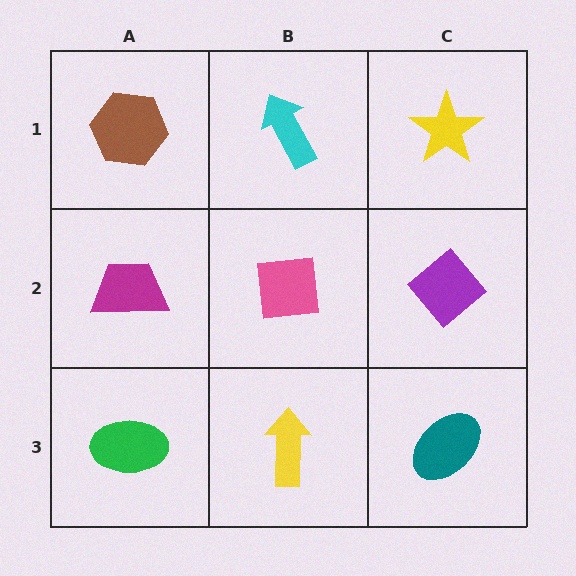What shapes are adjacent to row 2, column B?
A cyan arrow (row 1, column B), a yellow arrow (row 3, column B), a magenta trapezoid (row 2, column A), a purple diamond (row 2, column C).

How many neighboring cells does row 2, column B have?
4.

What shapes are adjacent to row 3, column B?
A pink square (row 2, column B), a green ellipse (row 3, column A), a teal ellipse (row 3, column C).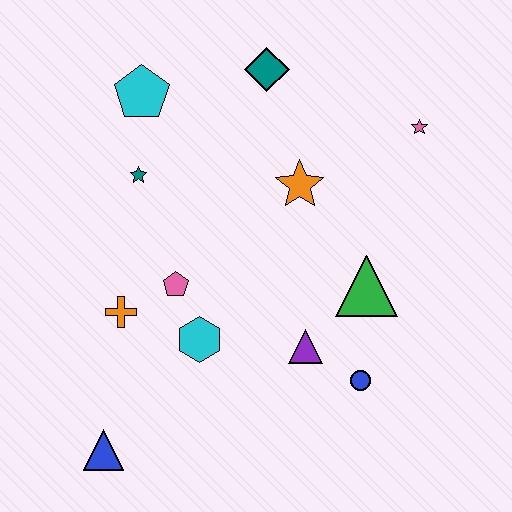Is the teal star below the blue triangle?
No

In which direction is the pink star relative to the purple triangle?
The pink star is above the purple triangle.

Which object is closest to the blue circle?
The purple triangle is closest to the blue circle.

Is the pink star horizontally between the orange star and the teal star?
No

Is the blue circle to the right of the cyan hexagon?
Yes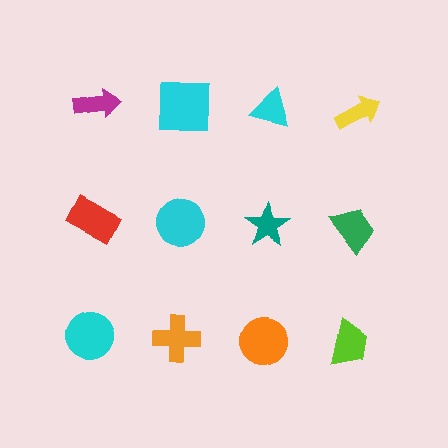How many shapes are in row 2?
4 shapes.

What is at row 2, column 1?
A red rectangle.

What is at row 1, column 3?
A cyan triangle.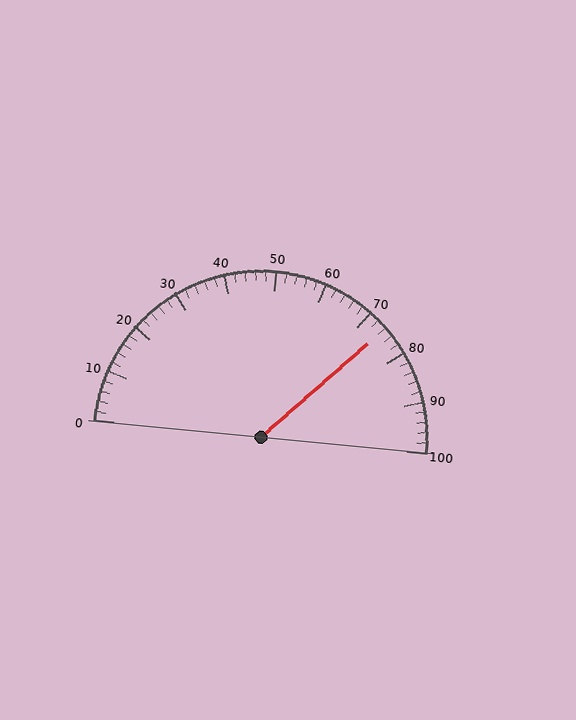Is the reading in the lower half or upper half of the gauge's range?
The reading is in the upper half of the range (0 to 100).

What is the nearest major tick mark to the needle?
The nearest major tick mark is 70.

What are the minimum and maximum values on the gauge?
The gauge ranges from 0 to 100.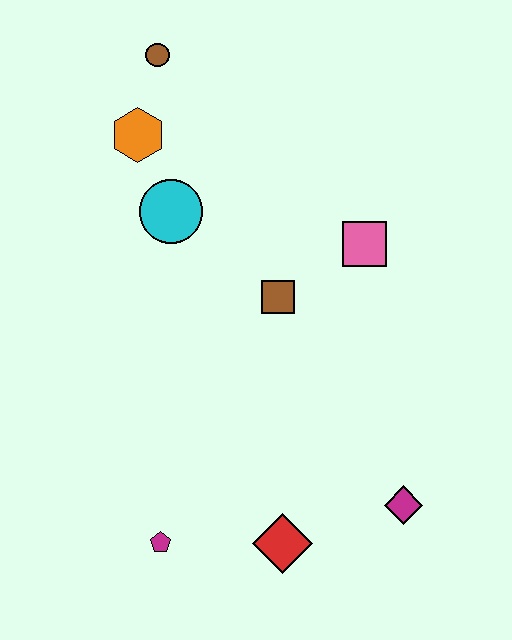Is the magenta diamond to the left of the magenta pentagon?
No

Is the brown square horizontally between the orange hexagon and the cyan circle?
No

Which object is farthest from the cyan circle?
The magenta diamond is farthest from the cyan circle.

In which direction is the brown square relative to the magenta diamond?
The brown square is above the magenta diamond.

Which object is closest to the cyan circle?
The orange hexagon is closest to the cyan circle.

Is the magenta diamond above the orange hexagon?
No